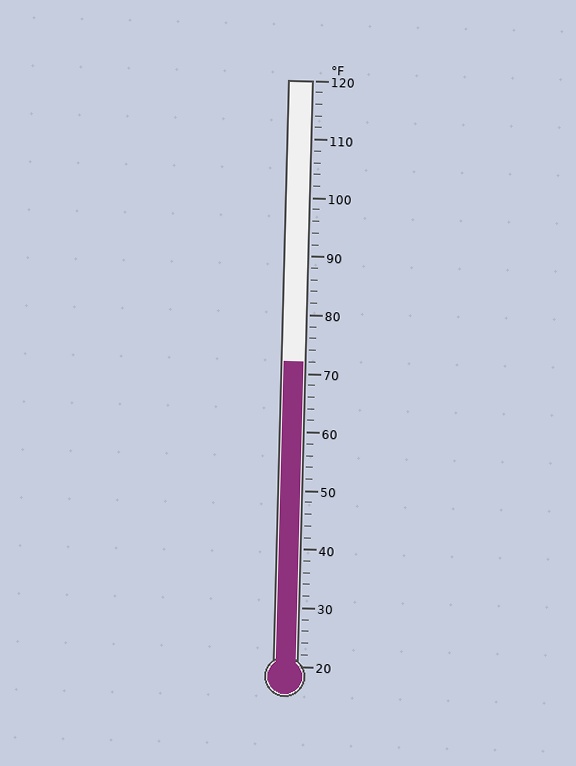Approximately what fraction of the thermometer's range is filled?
The thermometer is filled to approximately 50% of its range.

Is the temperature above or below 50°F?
The temperature is above 50°F.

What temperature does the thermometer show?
The thermometer shows approximately 72°F.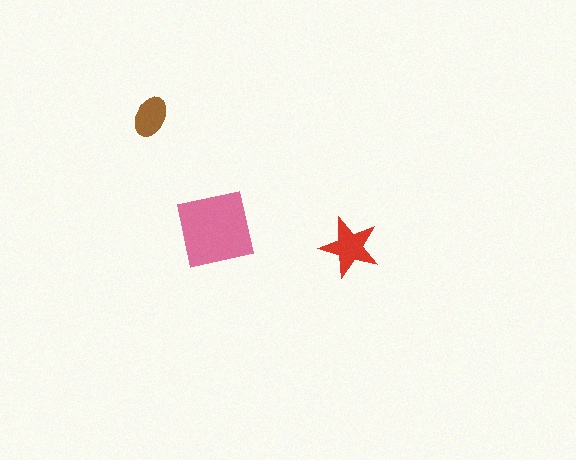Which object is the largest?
The pink square.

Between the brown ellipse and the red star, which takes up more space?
The red star.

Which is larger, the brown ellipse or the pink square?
The pink square.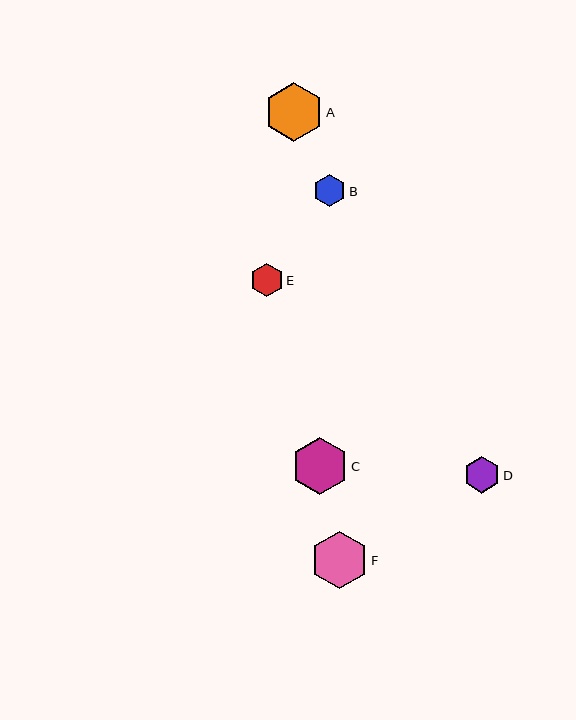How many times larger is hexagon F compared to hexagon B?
Hexagon F is approximately 1.8 times the size of hexagon B.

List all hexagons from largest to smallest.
From largest to smallest: A, F, C, D, E, B.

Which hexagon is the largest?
Hexagon A is the largest with a size of approximately 58 pixels.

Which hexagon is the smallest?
Hexagon B is the smallest with a size of approximately 32 pixels.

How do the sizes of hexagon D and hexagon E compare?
Hexagon D and hexagon E are approximately the same size.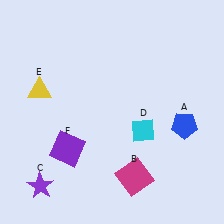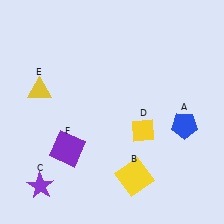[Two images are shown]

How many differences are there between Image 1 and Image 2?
There are 2 differences between the two images.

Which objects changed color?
B changed from magenta to yellow. D changed from cyan to yellow.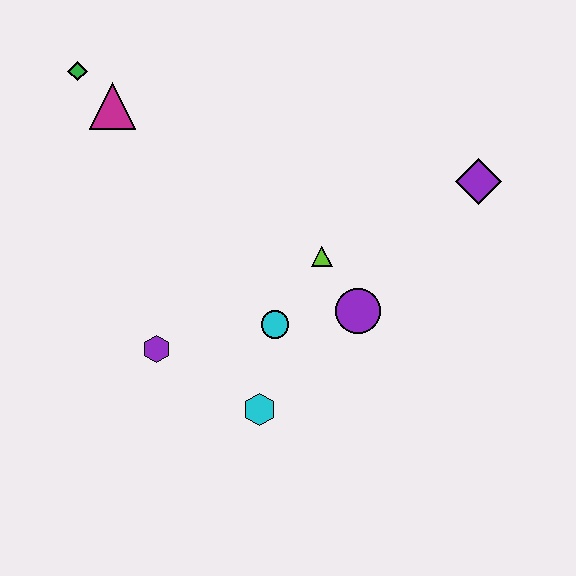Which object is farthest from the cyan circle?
The green diamond is farthest from the cyan circle.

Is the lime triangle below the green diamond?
Yes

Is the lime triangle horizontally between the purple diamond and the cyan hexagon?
Yes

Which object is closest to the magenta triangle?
The green diamond is closest to the magenta triangle.